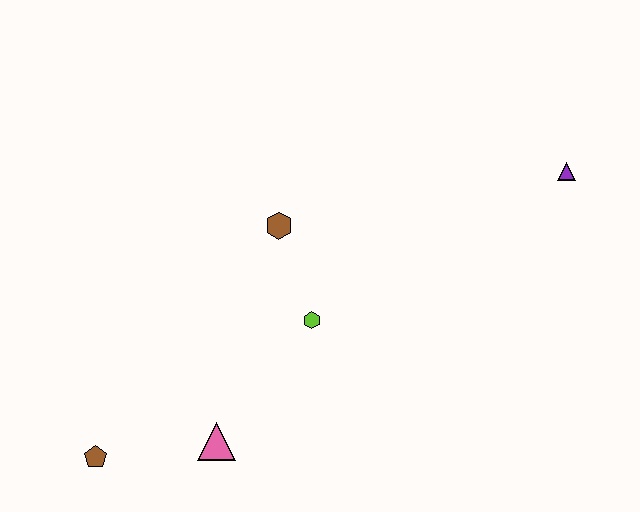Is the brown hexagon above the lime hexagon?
Yes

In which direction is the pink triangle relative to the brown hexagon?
The pink triangle is below the brown hexagon.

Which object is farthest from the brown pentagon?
The purple triangle is farthest from the brown pentagon.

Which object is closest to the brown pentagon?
The pink triangle is closest to the brown pentagon.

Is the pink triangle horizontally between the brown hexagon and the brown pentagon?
Yes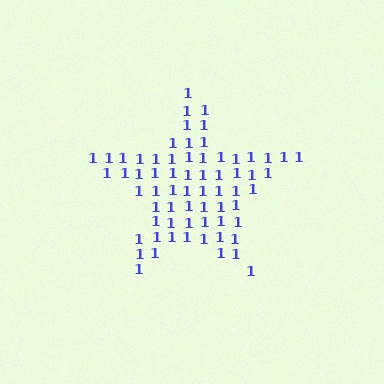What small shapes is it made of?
It is made of small digit 1's.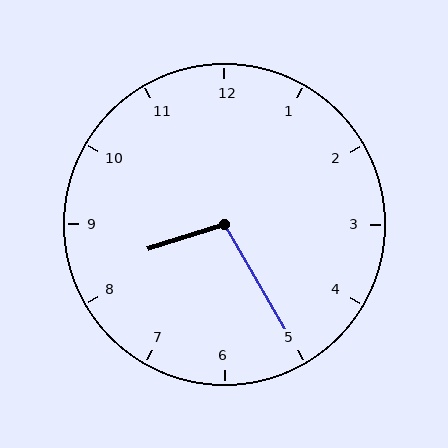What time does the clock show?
8:25.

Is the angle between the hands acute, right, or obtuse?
It is obtuse.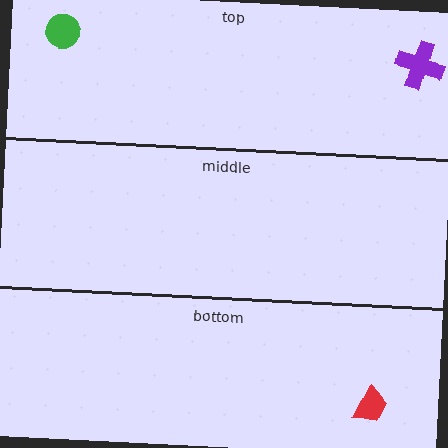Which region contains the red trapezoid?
The bottom region.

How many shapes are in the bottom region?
1.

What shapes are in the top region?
The green circle, the purple cross.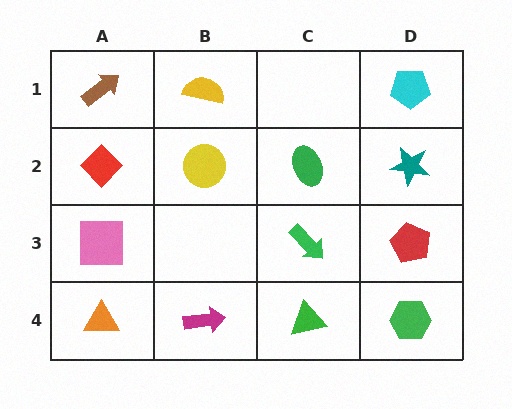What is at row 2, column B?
A yellow circle.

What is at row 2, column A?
A red diamond.